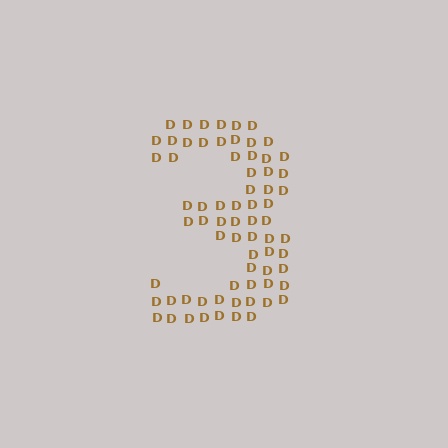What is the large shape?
The large shape is the digit 3.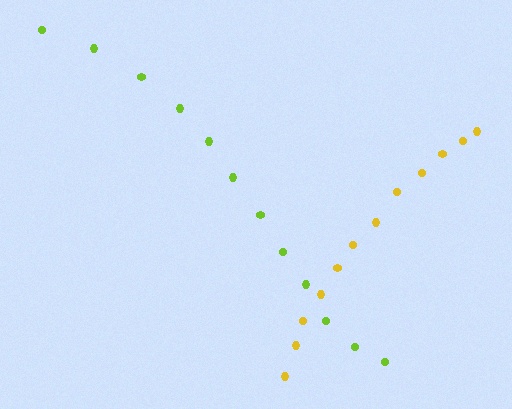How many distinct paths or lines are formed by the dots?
There are 2 distinct paths.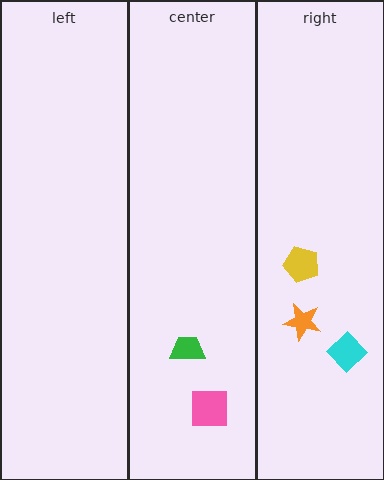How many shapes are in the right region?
3.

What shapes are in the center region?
The pink square, the green trapezoid.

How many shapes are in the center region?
2.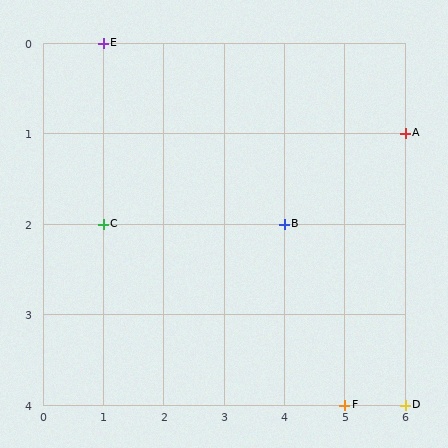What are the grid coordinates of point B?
Point B is at grid coordinates (4, 2).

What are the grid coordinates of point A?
Point A is at grid coordinates (6, 1).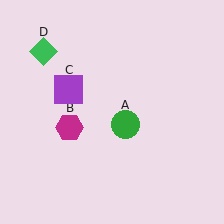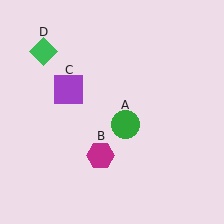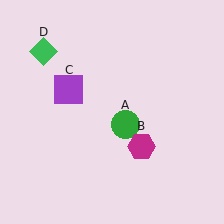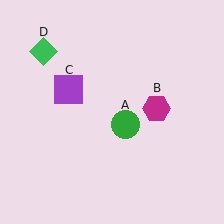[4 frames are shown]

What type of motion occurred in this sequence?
The magenta hexagon (object B) rotated counterclockwise around the center of the scene.